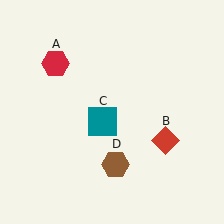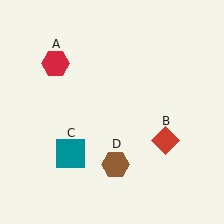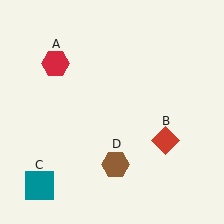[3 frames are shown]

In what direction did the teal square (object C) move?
The teal square (object C) moved down and to the left.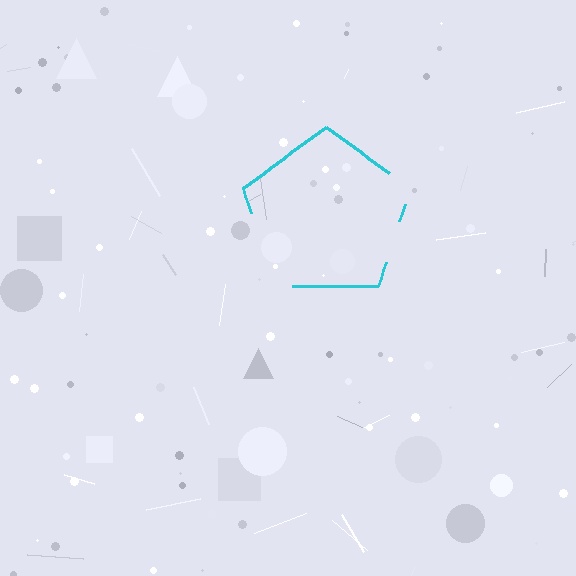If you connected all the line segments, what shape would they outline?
They would outline a pentagon.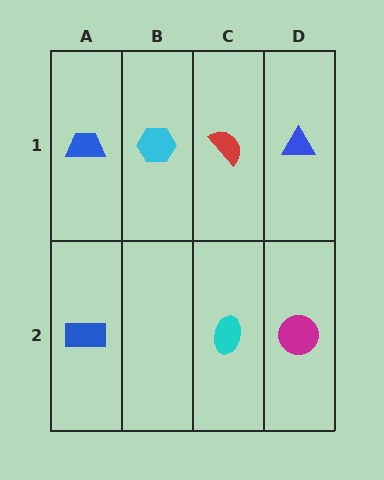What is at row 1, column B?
A cyan hexagon.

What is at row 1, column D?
A blue triangle.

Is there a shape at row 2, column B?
No, that cell is empty.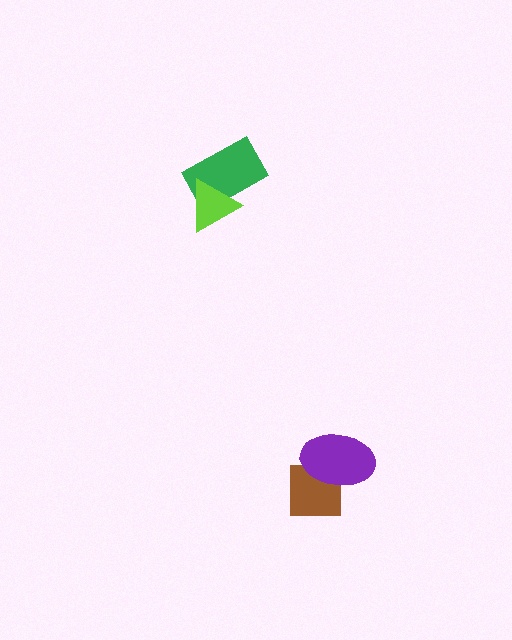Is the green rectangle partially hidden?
Yes, it is partially covered by another shape.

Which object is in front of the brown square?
The purple ellipse is in front of the brown square.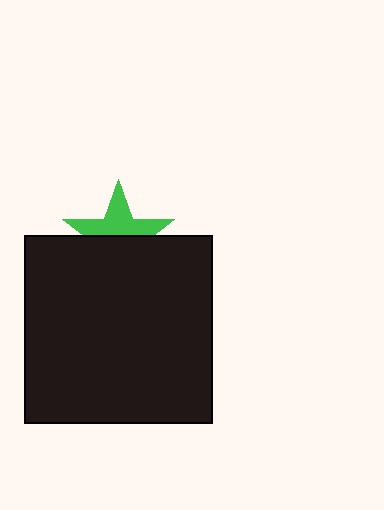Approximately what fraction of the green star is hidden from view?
Roughly 50% of the green star is hidden behind the black square.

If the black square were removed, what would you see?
You would see the complete green star.